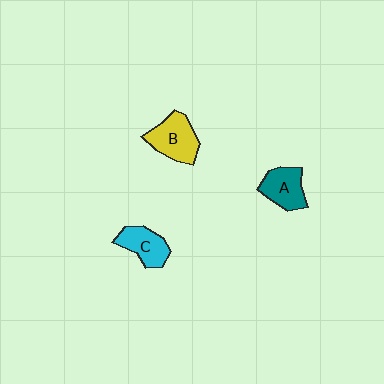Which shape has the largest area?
Shape B (yellow).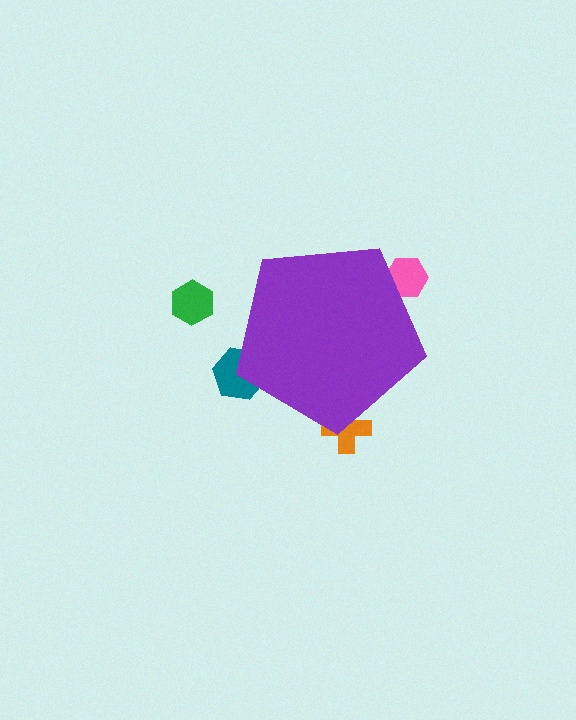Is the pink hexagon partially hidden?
Yes, the pink hexagon is partially hidden behind the purple pentagon.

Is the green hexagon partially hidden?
No, the green hexagon is fully visible.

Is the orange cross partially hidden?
Yes, the orange cross is partially hidden behind the purple pentagon.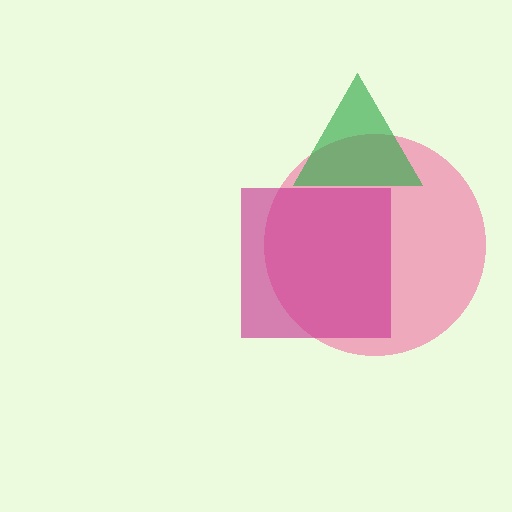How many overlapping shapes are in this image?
There are 3 overlapping shapes in the image.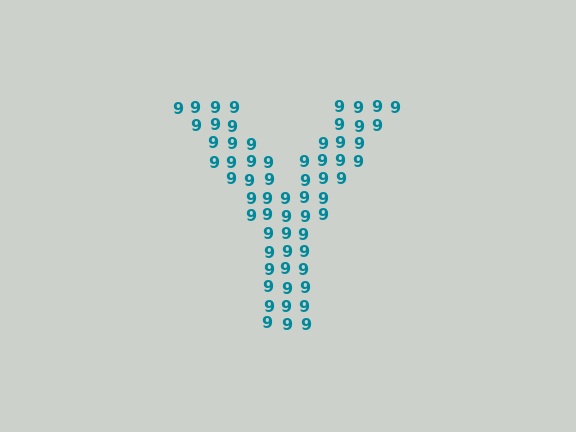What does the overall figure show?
The overall figure shows the letter Y.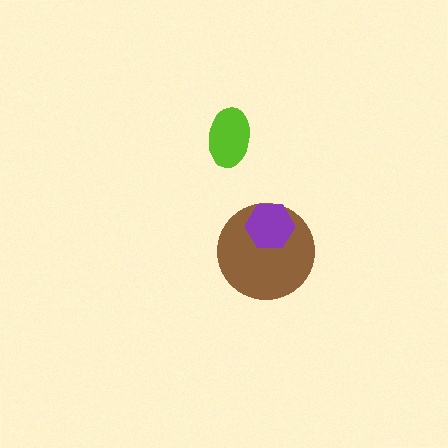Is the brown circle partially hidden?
Yes, it is partially covered by another shape.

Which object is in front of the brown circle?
The purple hexagon is in front of the brown circle.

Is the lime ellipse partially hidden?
No, no other shape covers it.